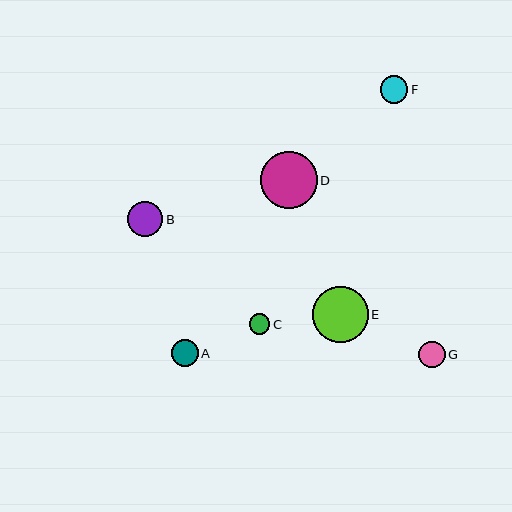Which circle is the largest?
Circle D is the largest with a size of approximately 57 pixels.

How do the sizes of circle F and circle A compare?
Circle F and circle A are approximately the same size.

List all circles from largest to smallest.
From largest to smallest: D, E, B, F, A, G, C.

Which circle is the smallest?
Circle C is the smallest with a size of approximately 21 pixels.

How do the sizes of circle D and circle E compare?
Circle D and circle E are approximately the same size.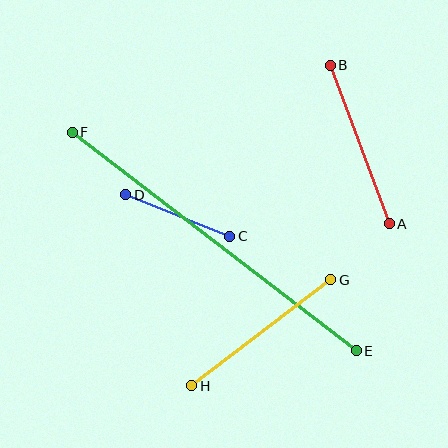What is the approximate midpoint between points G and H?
The midpoint is at approximately (261, 333) pixels.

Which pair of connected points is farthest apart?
Points E and F are farthest apart.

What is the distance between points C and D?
The distance is approximately 112 pixels.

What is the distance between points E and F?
The distance is approximately 358 pixels.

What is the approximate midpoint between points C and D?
The midpoint is at approximately (178, 216) pixels.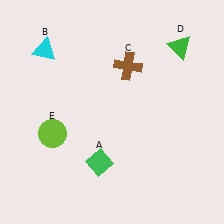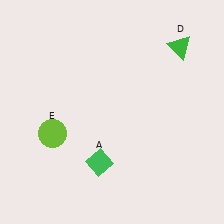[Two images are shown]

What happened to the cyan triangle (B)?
The cyan triangle (B) was removed in Image 2. It was in the top-left area of Image 1.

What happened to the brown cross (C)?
The brown cross (C) was removed in Image 2. It was in the top-right area of Image 1.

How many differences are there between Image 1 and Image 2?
There are 2 differences between the two images.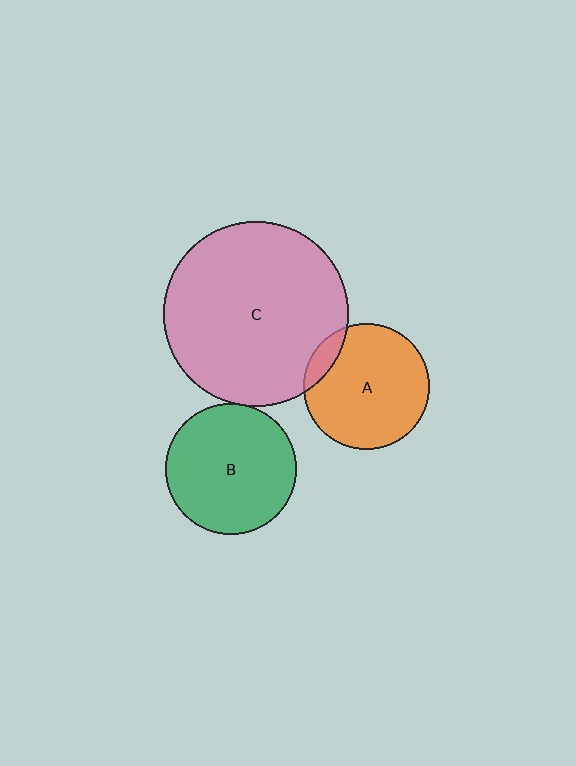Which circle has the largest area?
Circle C (pink).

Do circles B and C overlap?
Yes.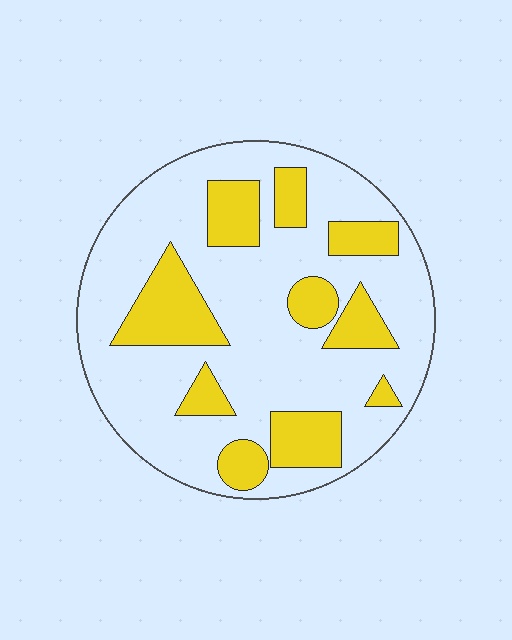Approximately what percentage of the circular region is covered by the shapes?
Approximately 30%.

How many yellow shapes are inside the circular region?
10.